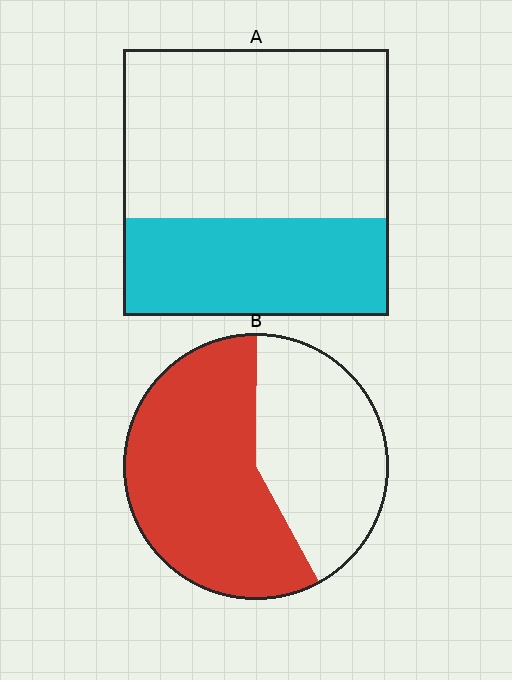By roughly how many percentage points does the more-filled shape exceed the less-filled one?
By roughly 20 percentage points (B over A).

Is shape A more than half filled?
No.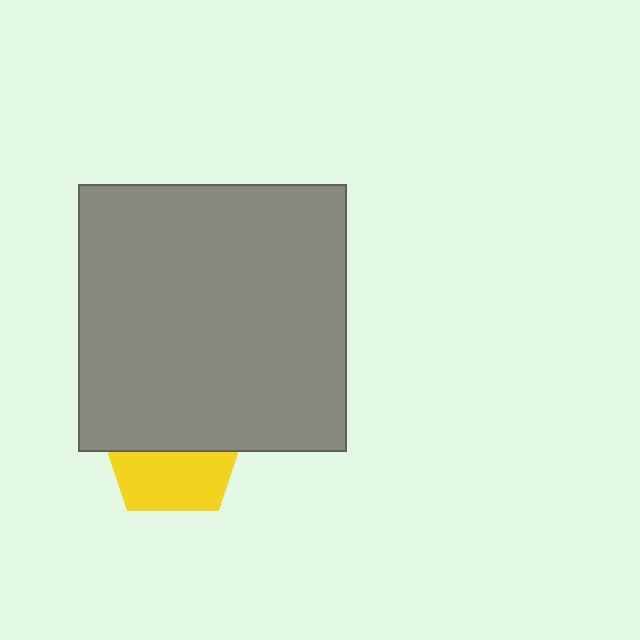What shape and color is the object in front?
The object in front is a gray square.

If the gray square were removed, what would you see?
You would see the complete yellow pentagon.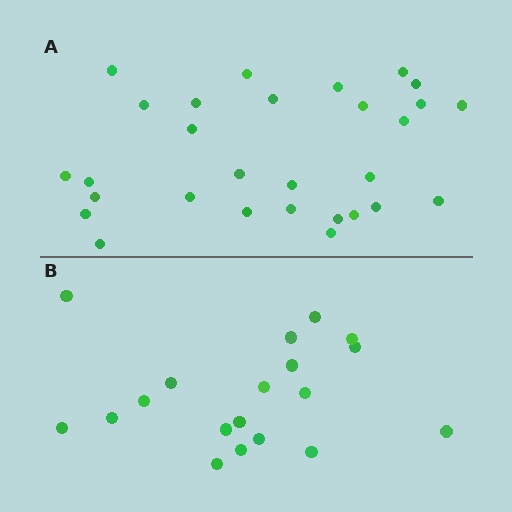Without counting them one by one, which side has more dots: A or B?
Region A (the top region) has more dots.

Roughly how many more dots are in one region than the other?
Region A has roughly 10 or so more dots than region B.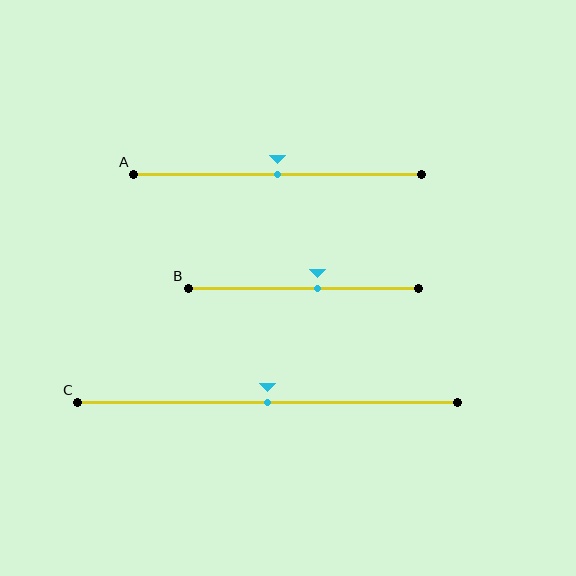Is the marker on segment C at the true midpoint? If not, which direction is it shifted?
Yes, the marker on segment C is at the true midpoint.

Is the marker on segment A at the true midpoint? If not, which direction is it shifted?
Yes, the marker on segment A is at the true midpoint.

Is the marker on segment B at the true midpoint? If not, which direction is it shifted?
No, the marker on segment B is shifted to the right by about 6% of the segment length.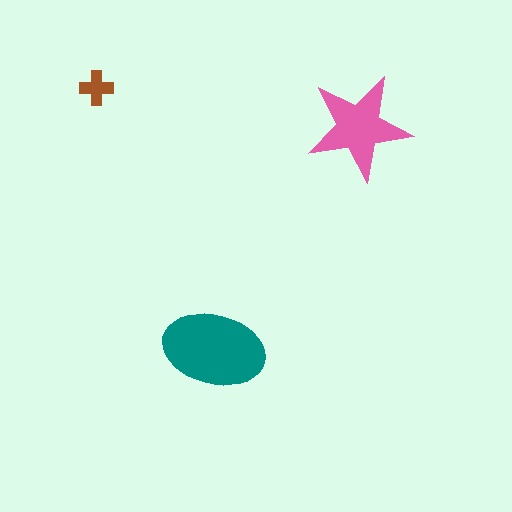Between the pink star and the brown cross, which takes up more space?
The pink star.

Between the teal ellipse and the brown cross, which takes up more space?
The teal ellipse.